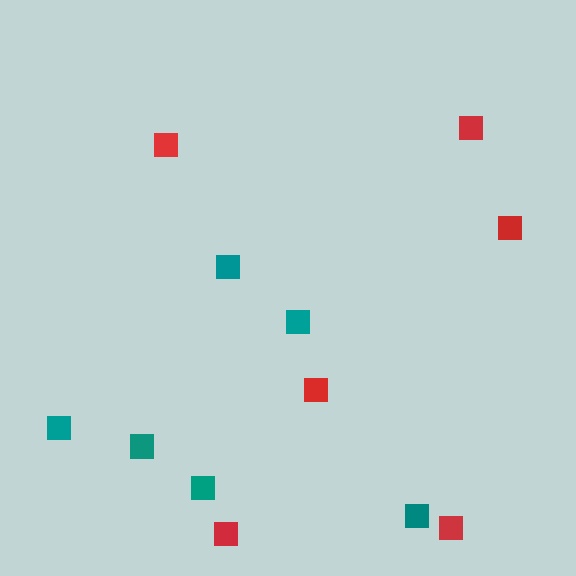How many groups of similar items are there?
There are 2 groups: one group of teal squares (6) and one group of red squares (6).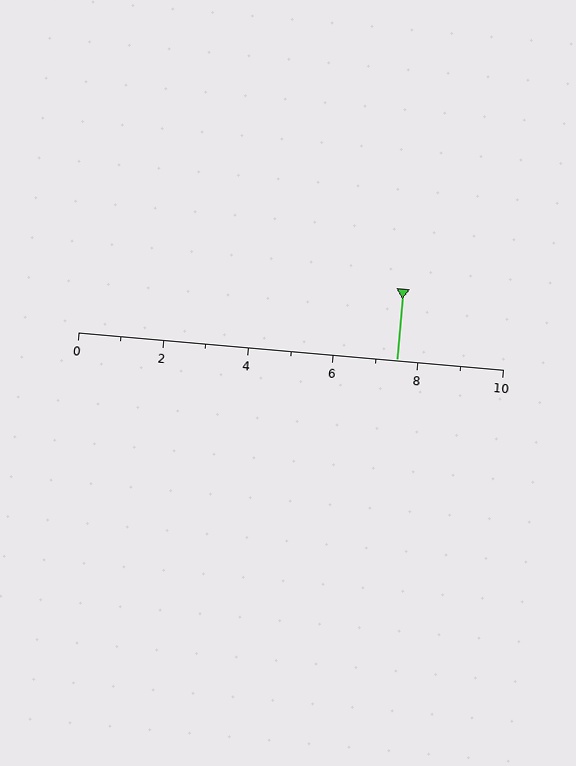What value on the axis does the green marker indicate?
The marker indicates approximately 7.5.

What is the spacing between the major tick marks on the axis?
The major ticks are spaced 2 apart.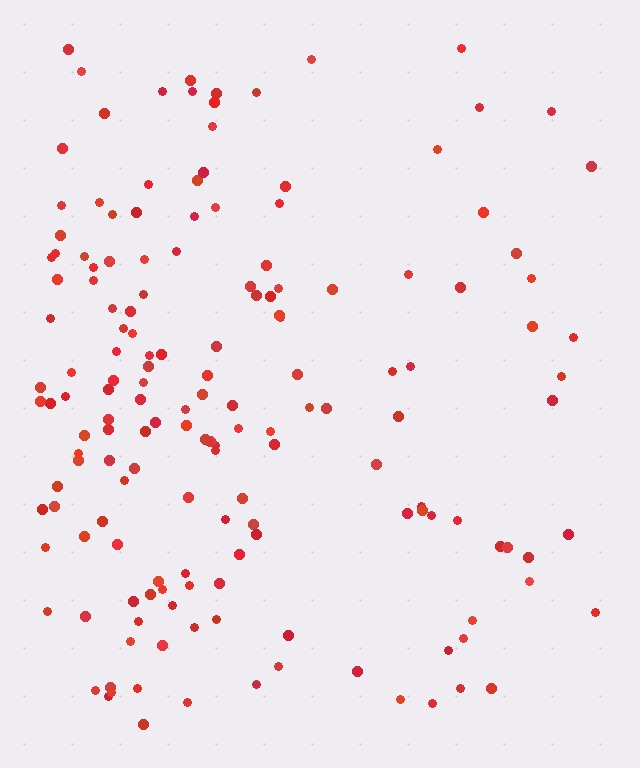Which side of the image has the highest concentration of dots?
The left.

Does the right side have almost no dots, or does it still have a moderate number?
Still a moderate number, just noticeably fewer than the left.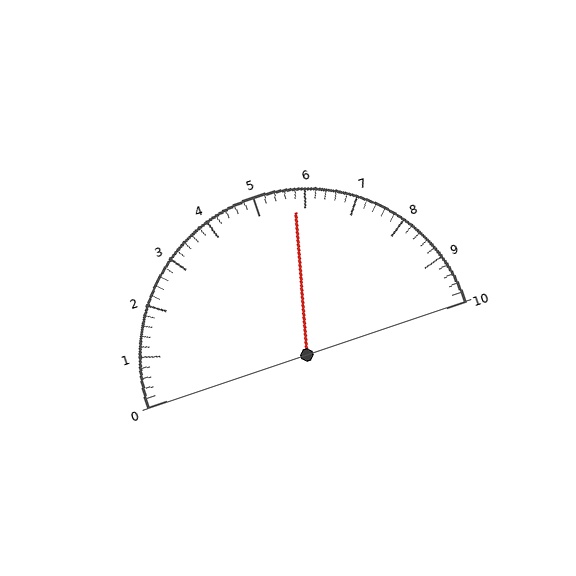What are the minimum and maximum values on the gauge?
The gauge ranges from 0 to 10.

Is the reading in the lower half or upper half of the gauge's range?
The reading is in the upper half of the range (0 to 10).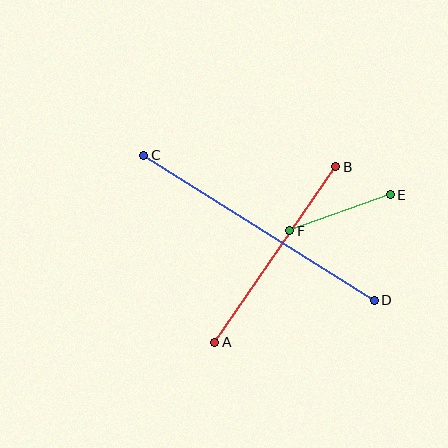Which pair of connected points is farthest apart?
Points C and D are farthest apart.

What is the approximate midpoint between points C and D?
The midpoint is at approximately (259, 228) pixels.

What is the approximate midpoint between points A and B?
The midpoint is at approximately (275, 255) pixels.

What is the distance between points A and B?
The distance is approximately 213 pixels.